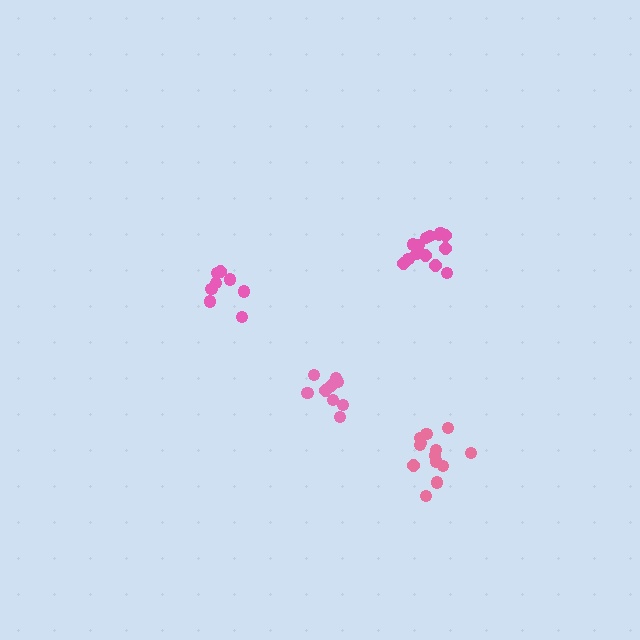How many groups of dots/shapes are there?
There are 4 groups.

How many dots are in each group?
Group 1: 13 dots, Group 2: 9 dots, Group 3: 8 dots, Group 4: 14 dots (44 total).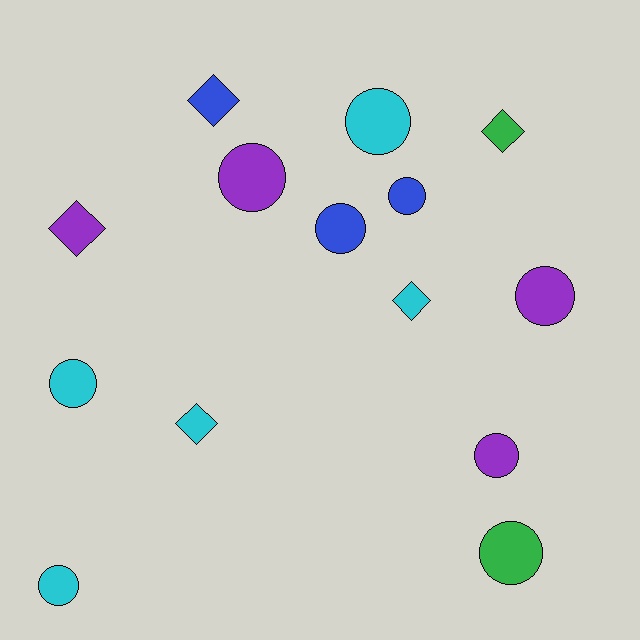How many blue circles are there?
There are 2 blue circles.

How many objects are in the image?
There are 14 objects.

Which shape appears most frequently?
Circle, with 9 objects.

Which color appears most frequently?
Cyan, with 5 objects.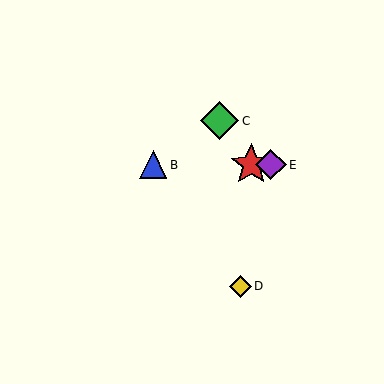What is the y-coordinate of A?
Object A is at y≈165.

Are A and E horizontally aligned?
Yes, both are at y≈165.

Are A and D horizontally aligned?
No, A is at y≈165 and D is at y≈286.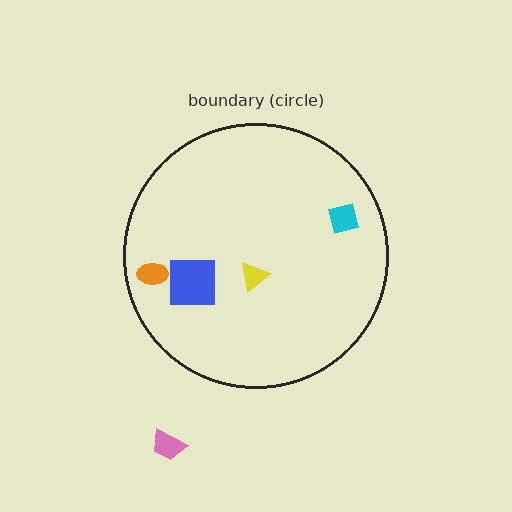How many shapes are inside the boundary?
4 inside, 1 outside.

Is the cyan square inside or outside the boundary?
Inside.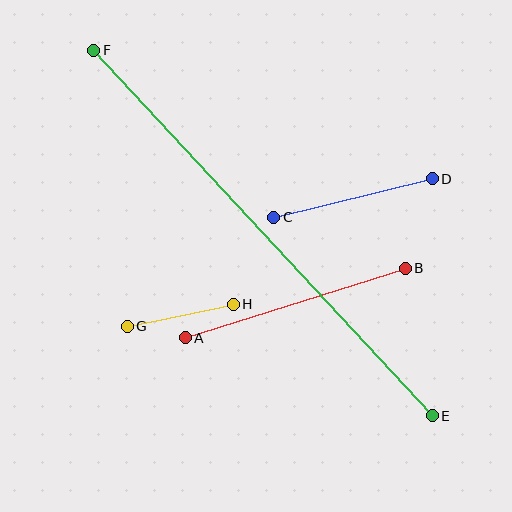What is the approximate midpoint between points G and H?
The midpoint is at approximately (180, 315) pixels.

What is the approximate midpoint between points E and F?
The midpoint is at approximately (263, 233) pixels.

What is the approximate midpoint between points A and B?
The midpoint is at approximately (295, 303) pixels.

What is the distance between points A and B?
The distance is approximately 231 pixels.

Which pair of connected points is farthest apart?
Points E and F are farthest apart.